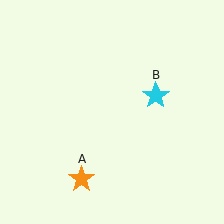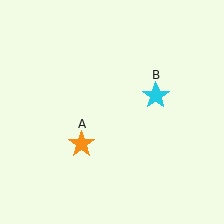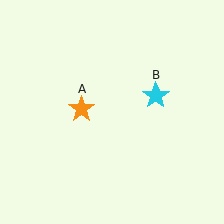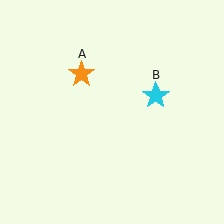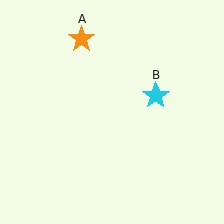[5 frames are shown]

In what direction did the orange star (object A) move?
The orange star (object A) moved up.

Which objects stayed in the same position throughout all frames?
Cyan star (object B) remained stationary.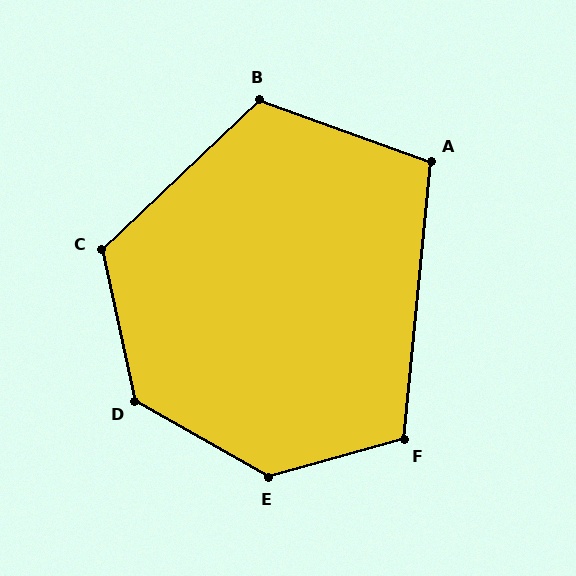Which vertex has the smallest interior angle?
A, at approximately 105 degrees.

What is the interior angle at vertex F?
Approximately 111 degrees (obtuse).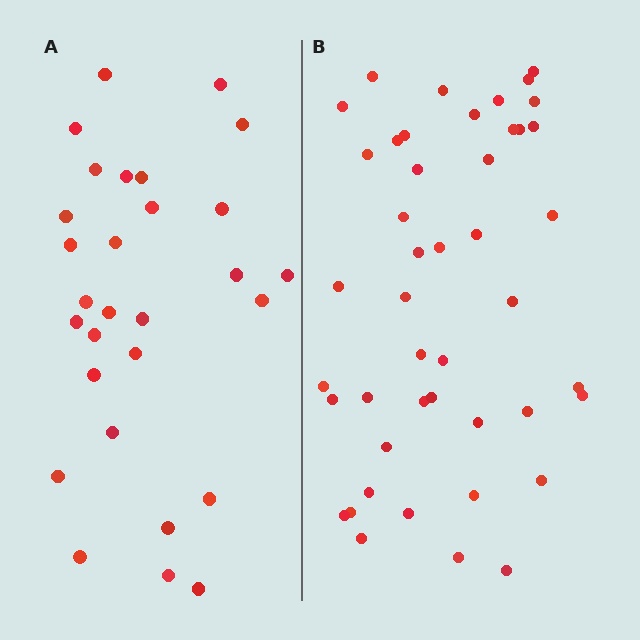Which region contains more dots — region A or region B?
Region B (the right region) has more dots.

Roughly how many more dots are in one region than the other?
Region B has approximately 15 more dots than region A.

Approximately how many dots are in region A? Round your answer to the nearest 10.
About 30 dots. (The exact count is 29, which rounds to 30.)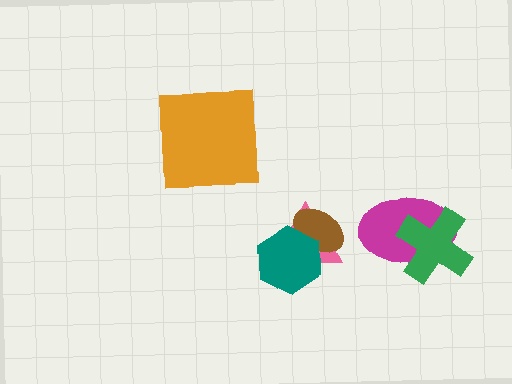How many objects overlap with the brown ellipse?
2 objects overlap with the brown ellipse.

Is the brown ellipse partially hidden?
Yes, it is partially covered by another shape.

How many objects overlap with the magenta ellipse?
1 object overlaps with the magenta ellipse.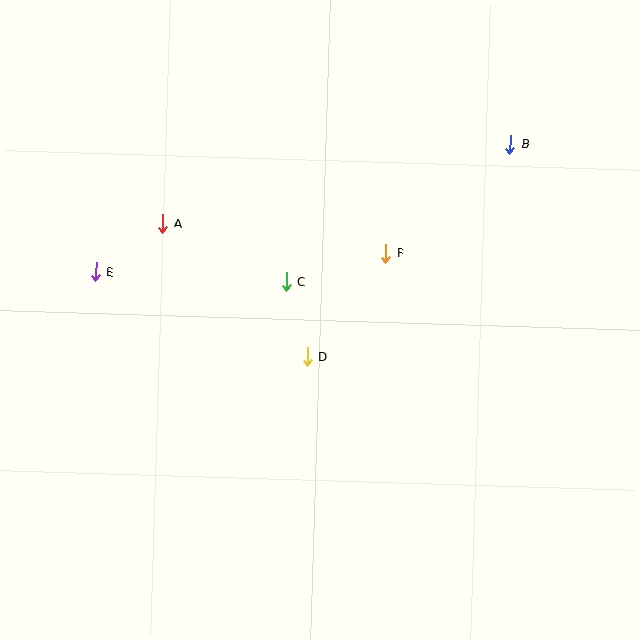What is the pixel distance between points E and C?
The distance between E and C is 191 pixels.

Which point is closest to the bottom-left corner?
Point E is closest to the bottom-left corner.